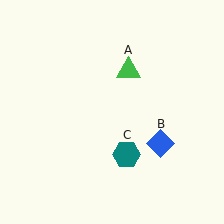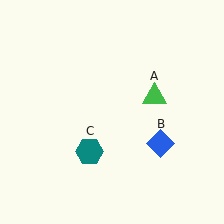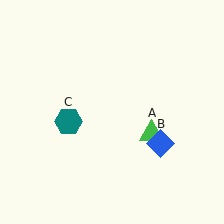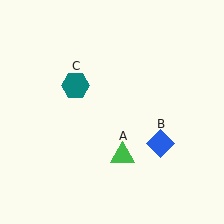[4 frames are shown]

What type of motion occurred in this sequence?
The green triangle (object A), teal hexagon (object C) rotated clockwise around the center of the scene.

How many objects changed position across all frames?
2 objects changed position: green triangle (object A), teal hexagon (object C).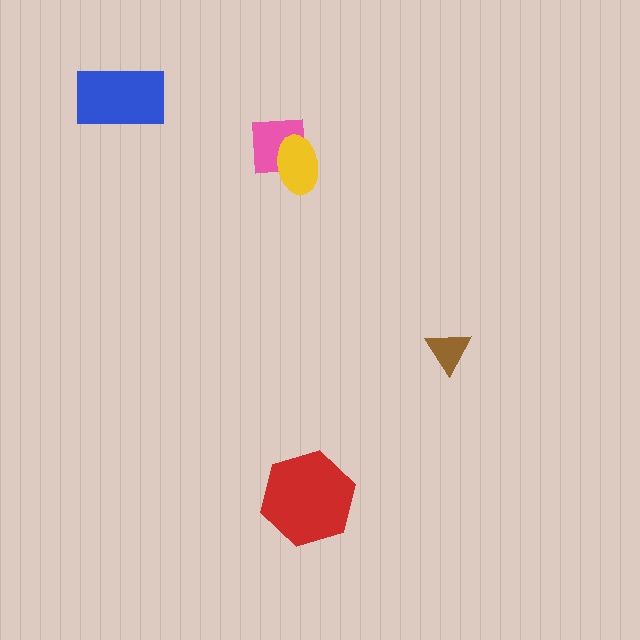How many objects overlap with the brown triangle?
0 objects overlap with the brown triangle.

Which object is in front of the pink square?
The yellow ellipse is in front of the pink square.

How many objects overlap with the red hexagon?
0 objects overlap with the red hexagon.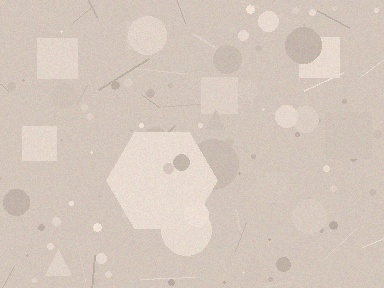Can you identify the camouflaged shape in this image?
The camouflaged shape is a hexagon.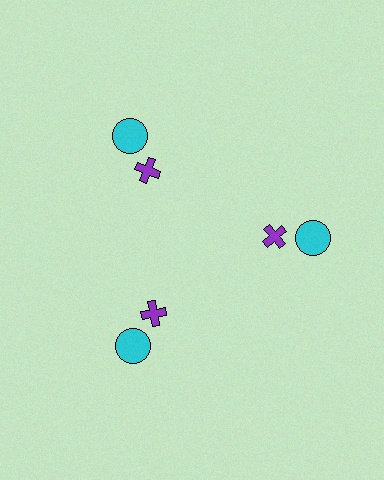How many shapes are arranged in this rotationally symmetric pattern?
There are 6 shapes, arranged in 3 groups of 2.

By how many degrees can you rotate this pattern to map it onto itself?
The pattern maps onto itself every 120 degrees of rotation.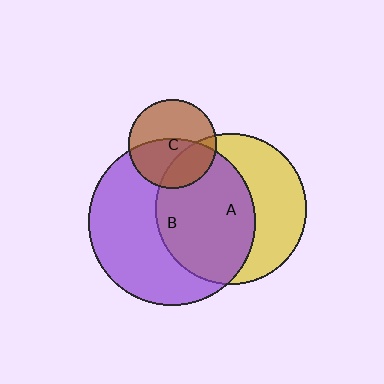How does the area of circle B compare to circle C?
Approximately 3.6 times.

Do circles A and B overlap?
Yes.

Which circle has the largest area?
Circle B (purple).